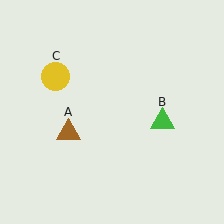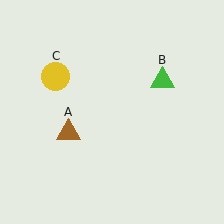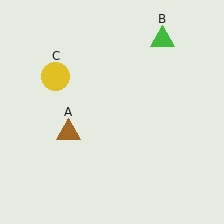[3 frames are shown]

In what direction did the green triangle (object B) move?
The green triangle (object B) moved up.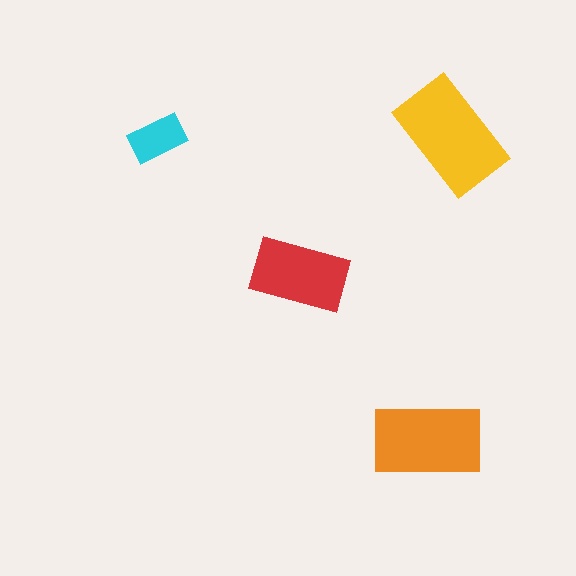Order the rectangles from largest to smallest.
the yellow one, the orange one, the red one, the cyan one.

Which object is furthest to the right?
The yellow rectangle is rightmost.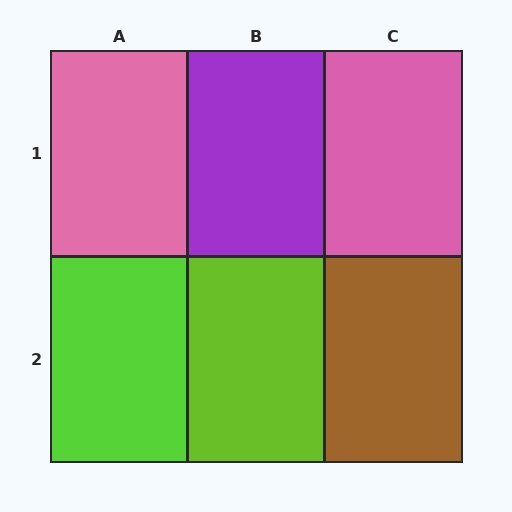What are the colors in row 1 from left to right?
Pink, purple, pink.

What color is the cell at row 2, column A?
Lime.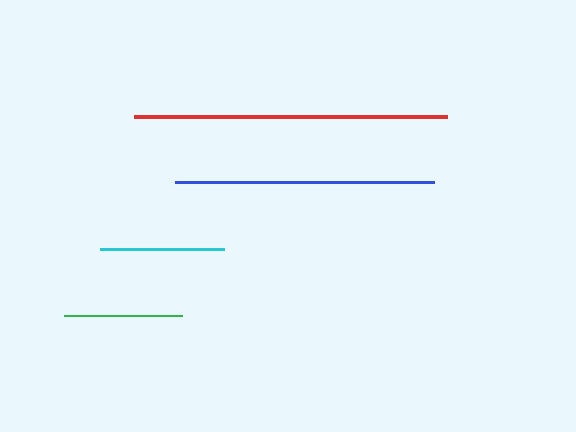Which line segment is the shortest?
The green line is the shortest at approximately 119 pixels.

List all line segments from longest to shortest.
From longest to shortest: red, blue, cyan, green.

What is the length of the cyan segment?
The cyan segment is approximately 124 pixels long.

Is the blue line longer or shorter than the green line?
The blue line is longer than the green line.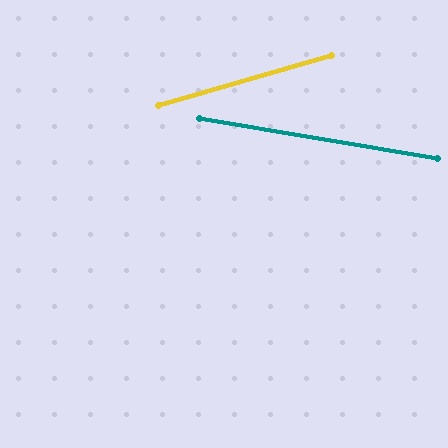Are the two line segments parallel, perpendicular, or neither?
Neither parallel nor perpendicular — they differ by about 25°.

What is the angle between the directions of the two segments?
Approximately 25 degrees.